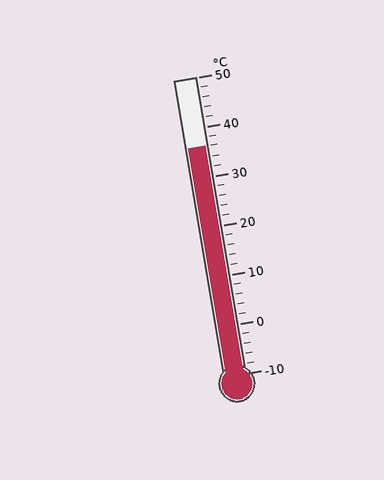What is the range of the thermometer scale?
The thermometer scale ranges from -10°C to 50°C.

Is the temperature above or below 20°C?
The temperature is above 20°C.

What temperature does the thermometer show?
The thermometer shows approximately 36°C.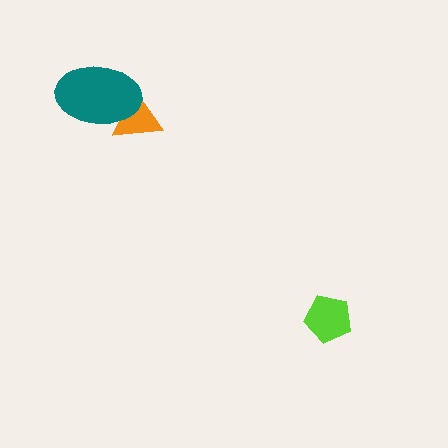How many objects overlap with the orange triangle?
1 object overlaps with the orange triangle.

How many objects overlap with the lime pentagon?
0 objects overlap with the lime pentagon.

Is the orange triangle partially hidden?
Yes, it is partially covered by another shape.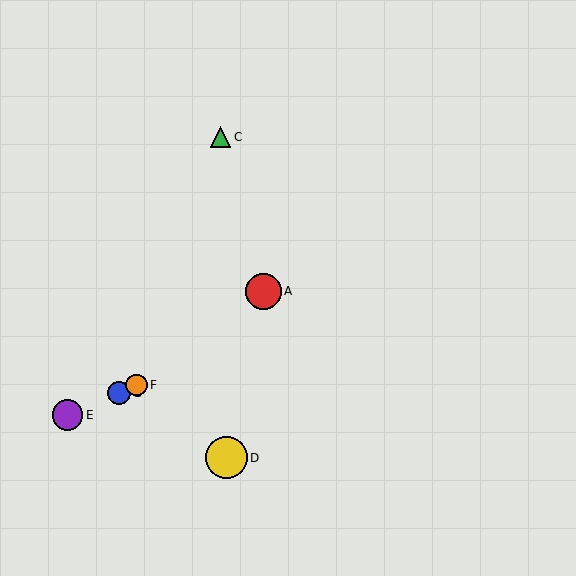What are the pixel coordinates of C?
Object C is at (221, 137).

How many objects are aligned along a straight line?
3 objects (B, E, F) are aligned along a straight line.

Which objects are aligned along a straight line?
Objects B, E, F are aligned along a straight line.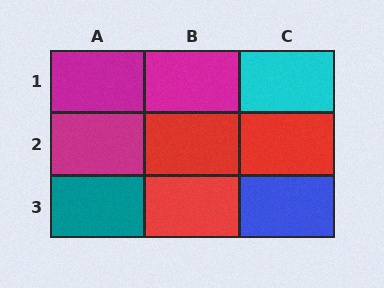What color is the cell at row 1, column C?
Cyan.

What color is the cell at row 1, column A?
Magenta.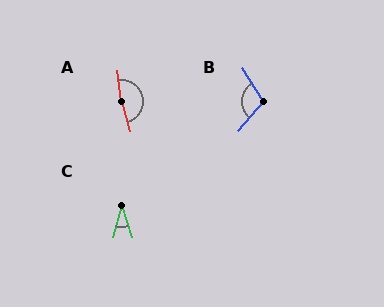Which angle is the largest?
A, at approximately 169 degrees.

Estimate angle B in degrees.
Approximately 106 degrees.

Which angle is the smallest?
C, at approximately 32 degrees.